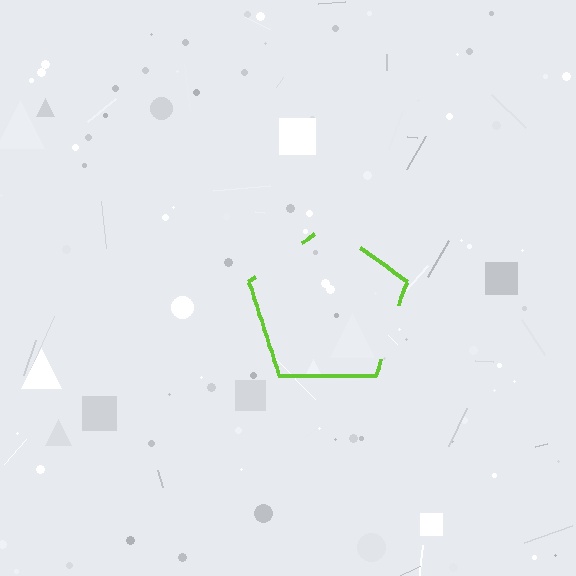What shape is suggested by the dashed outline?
The dashed outline suggests a pentagon.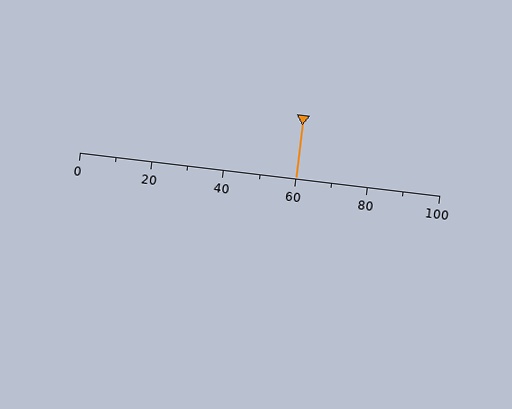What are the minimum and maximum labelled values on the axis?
The axis runs from 0 to 100.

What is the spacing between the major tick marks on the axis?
The major ticks are spaced 20 apart.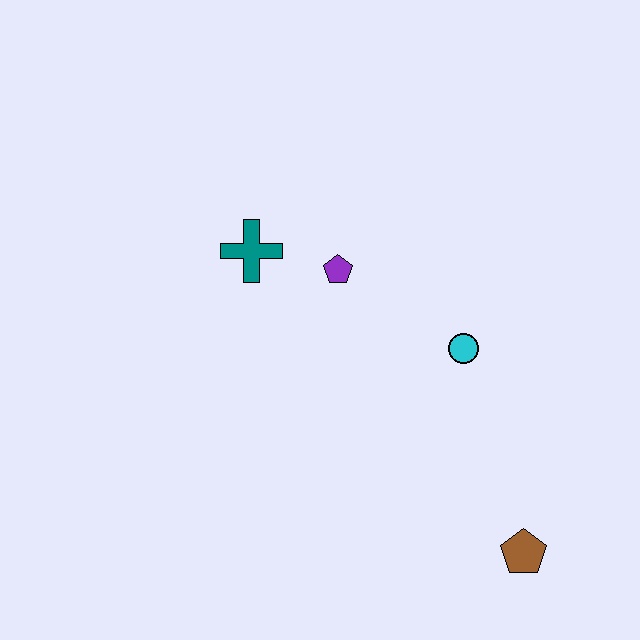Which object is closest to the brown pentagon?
The cyan circle is closest to the brown pentagon.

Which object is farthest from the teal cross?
The brown pentagon is farthest from the teal cross.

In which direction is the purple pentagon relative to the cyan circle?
The purple pentagon is to the left of the cyan circle.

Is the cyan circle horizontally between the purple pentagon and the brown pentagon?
Yes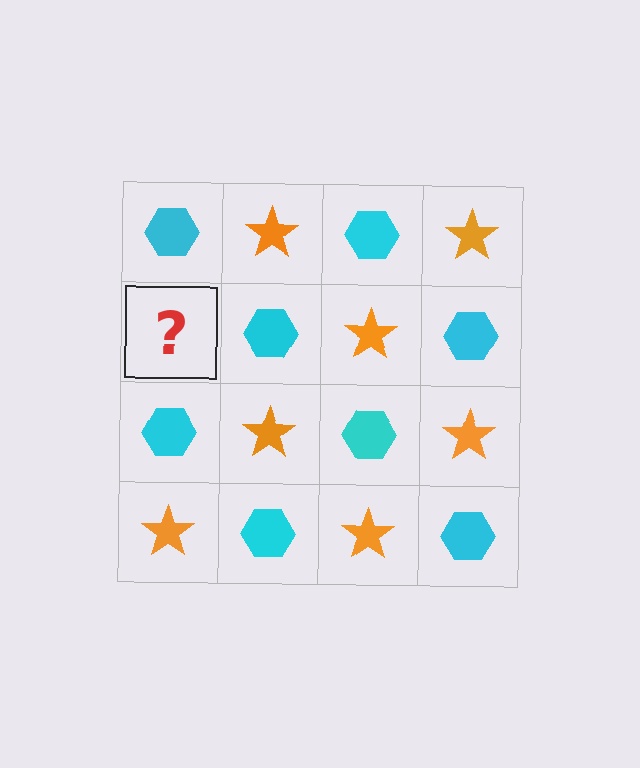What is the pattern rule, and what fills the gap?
The rule is that it alternates cyan hexagon and orange star in a checkerboard pattern. The gap should be filled with an orange star.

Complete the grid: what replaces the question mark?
The question mark should be replaced with an orange star.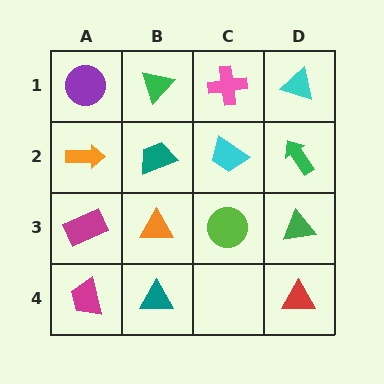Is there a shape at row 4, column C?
No, that cell is empty.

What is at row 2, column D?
A green arrow.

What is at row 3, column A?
A magenta rectangle.